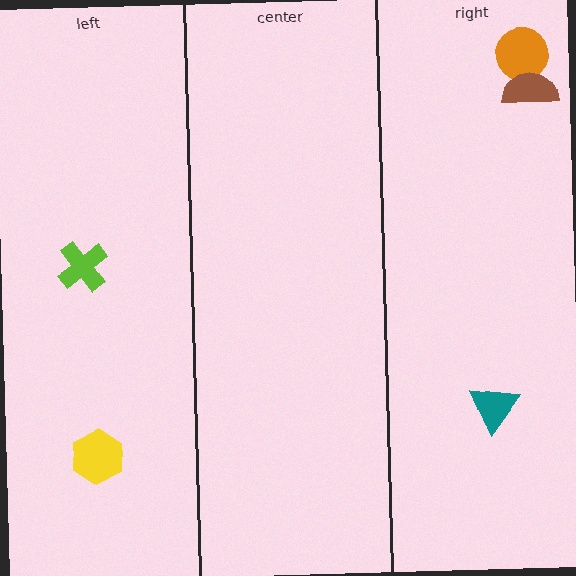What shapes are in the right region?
The teal triangle, the orange circle, the brown semicircle.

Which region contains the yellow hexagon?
The left region.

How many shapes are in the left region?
2.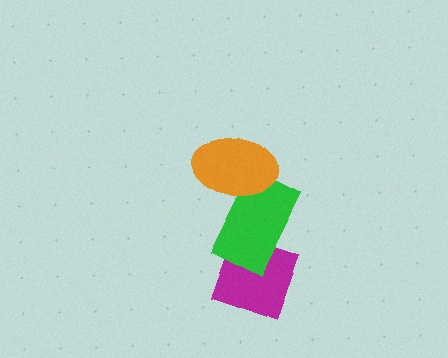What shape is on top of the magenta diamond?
The green rectangle is on top of the magenta diamond.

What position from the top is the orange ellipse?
The orange ellipse is 1st from the top.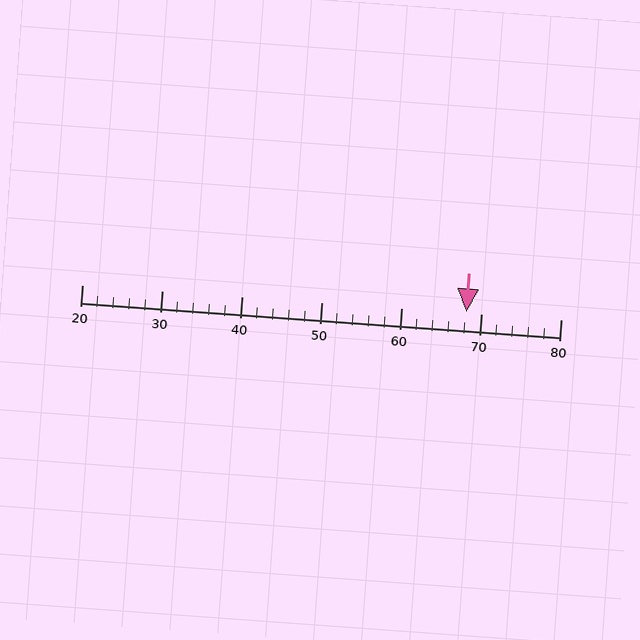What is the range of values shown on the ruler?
The ruler shows values from 20 to 80.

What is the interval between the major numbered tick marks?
The major tick marks are spaced 10 units apart.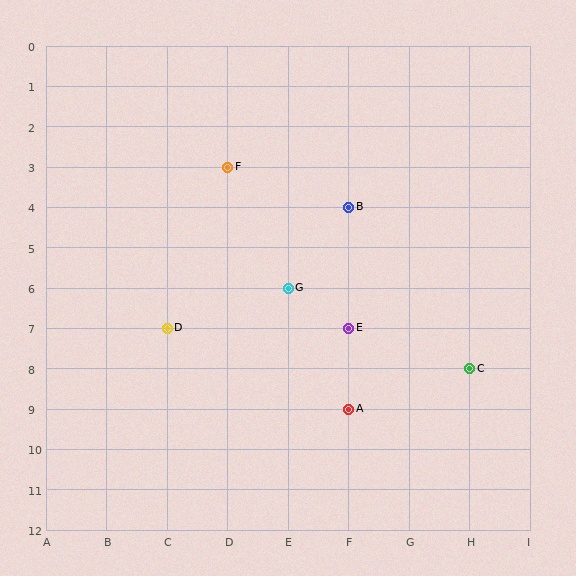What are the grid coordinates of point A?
Point A is at grid coordinates (F, 9).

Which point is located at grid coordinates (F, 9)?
Point A is at (F, 9).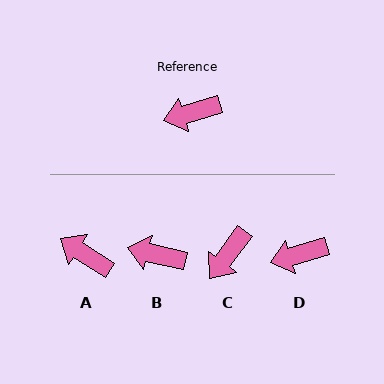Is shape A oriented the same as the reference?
No, it is off by about 49 degrees.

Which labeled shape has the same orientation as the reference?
D.